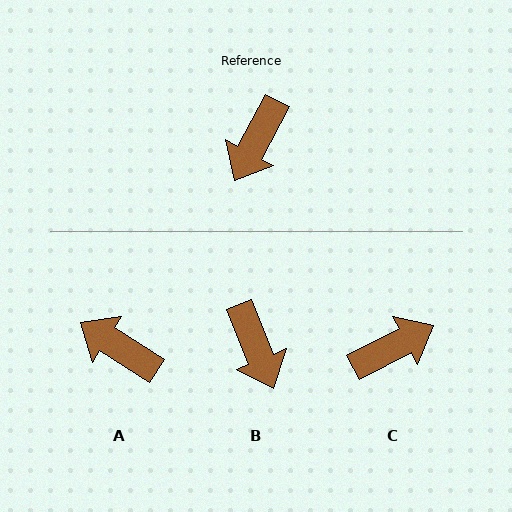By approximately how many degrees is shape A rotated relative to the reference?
Approximately 95 degrees clockwise.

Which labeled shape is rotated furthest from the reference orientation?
C, about 145 degrees away.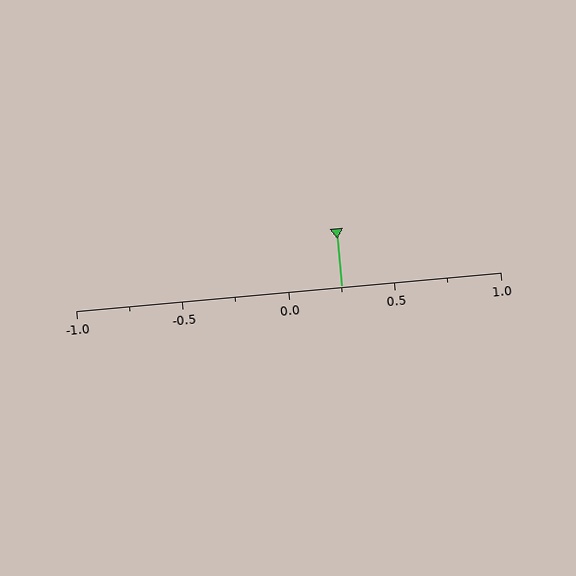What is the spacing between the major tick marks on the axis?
The major ticks are spaced 0.5 apart.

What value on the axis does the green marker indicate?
The marker indicates approximately 0.25.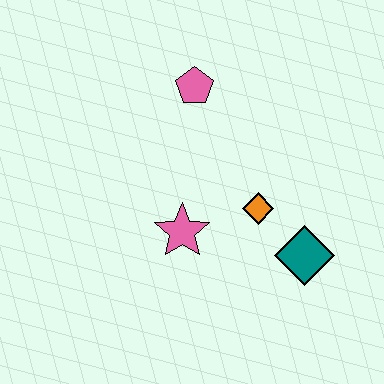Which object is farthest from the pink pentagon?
The teal diamond is farthest from the pink pentagon.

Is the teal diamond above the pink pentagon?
No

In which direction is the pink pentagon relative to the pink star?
The pink pentagon is above the pink star.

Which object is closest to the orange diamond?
The teal diamond is closest to the orange diamond.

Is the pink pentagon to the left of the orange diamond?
Yes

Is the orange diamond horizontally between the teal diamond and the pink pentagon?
Yes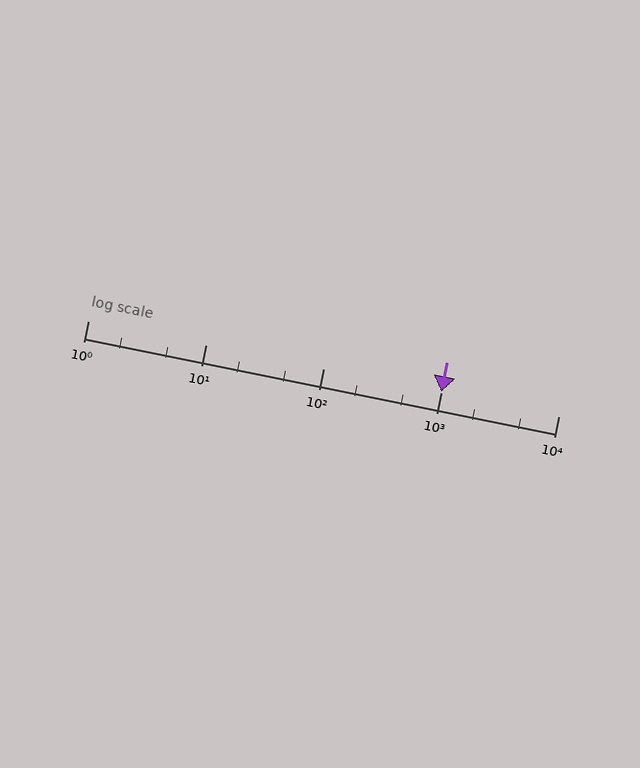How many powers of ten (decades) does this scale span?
The scale spans 4 decades, from 1 to 10000.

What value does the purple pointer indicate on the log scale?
The pointer indicates approximately 1000.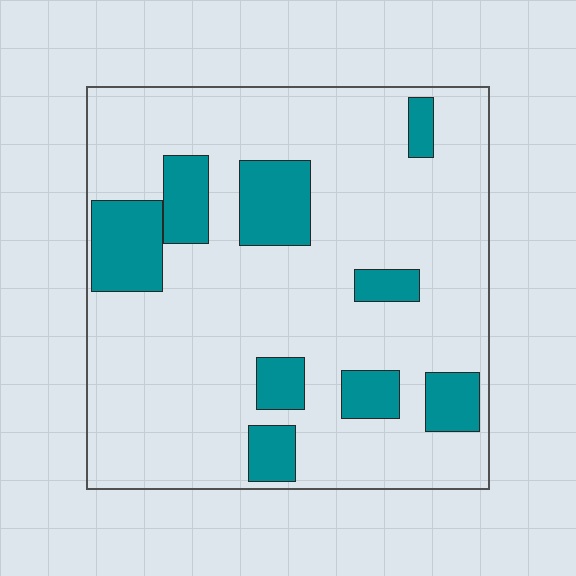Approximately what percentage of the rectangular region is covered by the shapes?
Approximately 20%.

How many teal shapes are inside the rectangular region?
9.